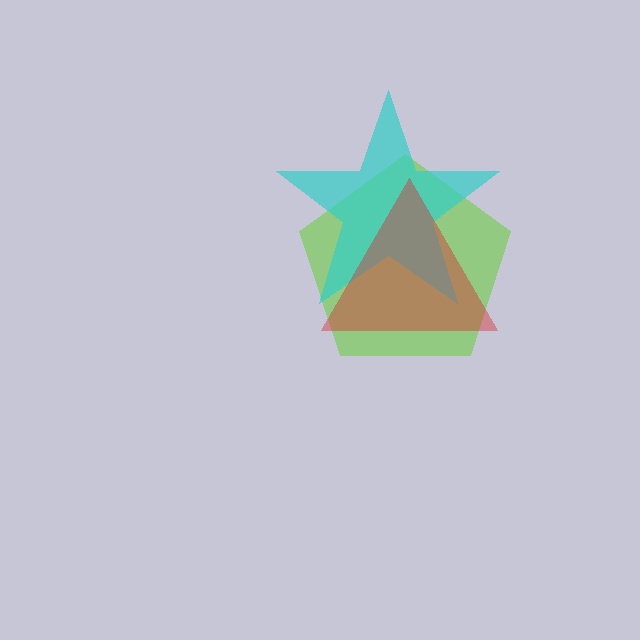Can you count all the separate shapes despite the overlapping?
Yes, there are 3 separate shapes.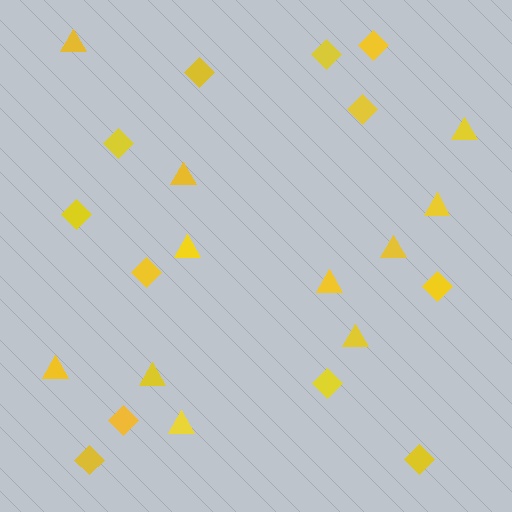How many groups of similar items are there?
There are 2 groups: one group of triangles (11) and one group of diamonds (12).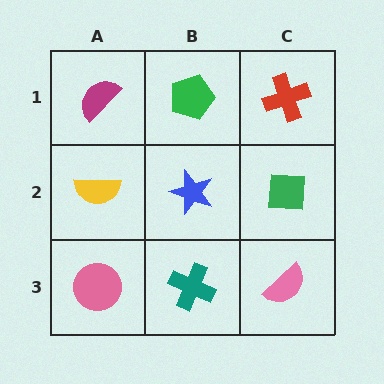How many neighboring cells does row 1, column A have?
2.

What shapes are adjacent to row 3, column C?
A green square (row 2, column C), a teal cross (row 3, column B).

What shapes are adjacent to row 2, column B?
A green pentagon (row 1, column B), a teal cross (row 3, column B), a yellow semicircle (row 2, column A), a green square (row 2, column C).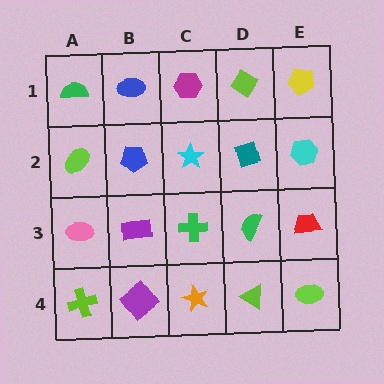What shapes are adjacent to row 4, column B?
A purple rectangle (row 3, column B), a lime cross (row 4, column A), an orange star (row 4, column C).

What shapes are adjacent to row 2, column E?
A yellow pentagon (row 1, column E), a red trapezoid (row 3, column E), a teal diamond (row 2, column D).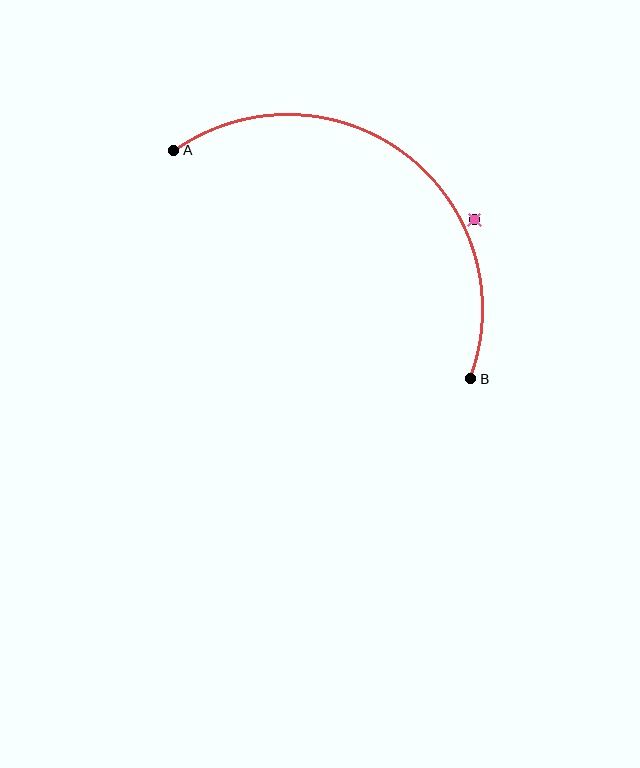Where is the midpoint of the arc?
The arc midpoint is the point on the curve farthest from the straight line joining A and B. It sits above and to the right of that line.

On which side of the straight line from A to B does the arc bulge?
The arc bulges above and to the right of the straight line connecting A and B.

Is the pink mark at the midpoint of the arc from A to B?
No — the pink mark does not lie on the arc at all. It sits slightly outside the curve.